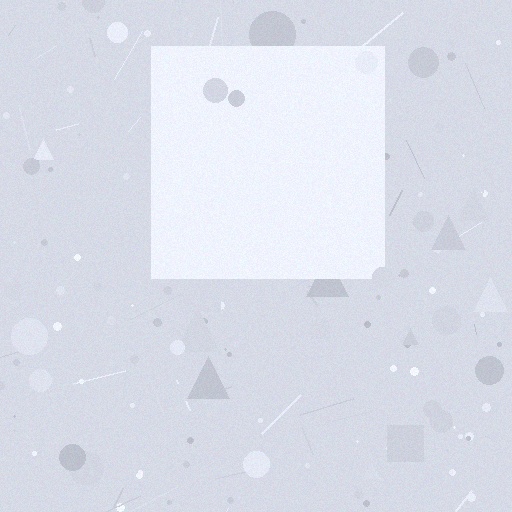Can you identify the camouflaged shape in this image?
The camouflaged shape is a square.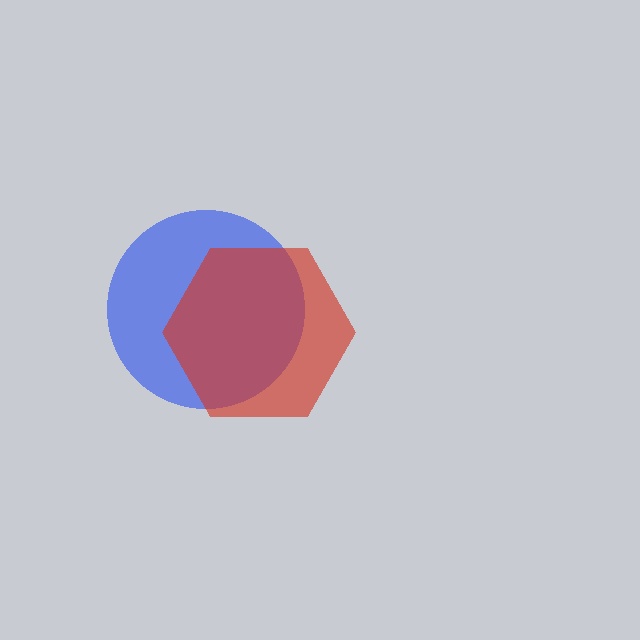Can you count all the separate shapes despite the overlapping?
Yes, there are 2 separate shapes.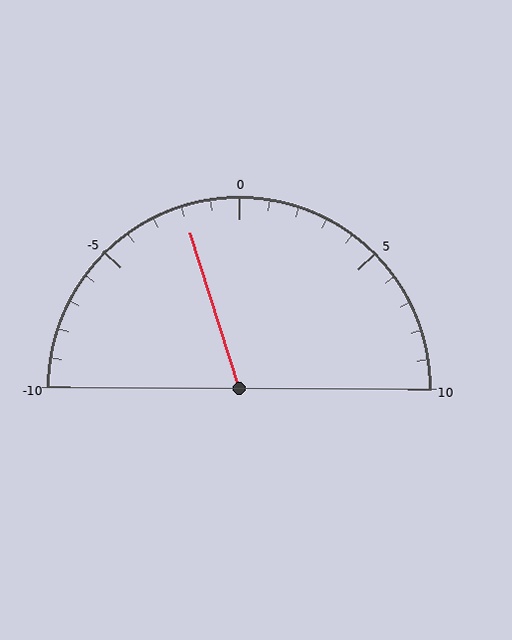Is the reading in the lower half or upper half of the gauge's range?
The reading is in the lower half of the range (-10 to 10).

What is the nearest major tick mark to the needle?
The nearest major tick mark is 0.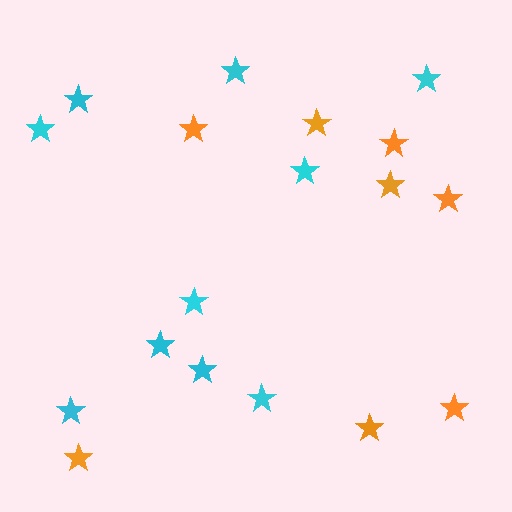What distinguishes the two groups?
There are 2 groups: one group of orange stars (8) and one group of cyan stars (10).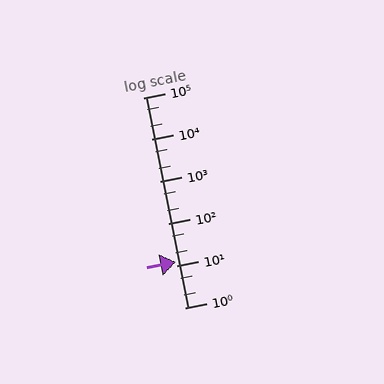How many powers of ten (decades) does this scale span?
The scale spans 5 decades, from 1 to 100000.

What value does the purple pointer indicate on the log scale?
The pointer indicates approximately 12.